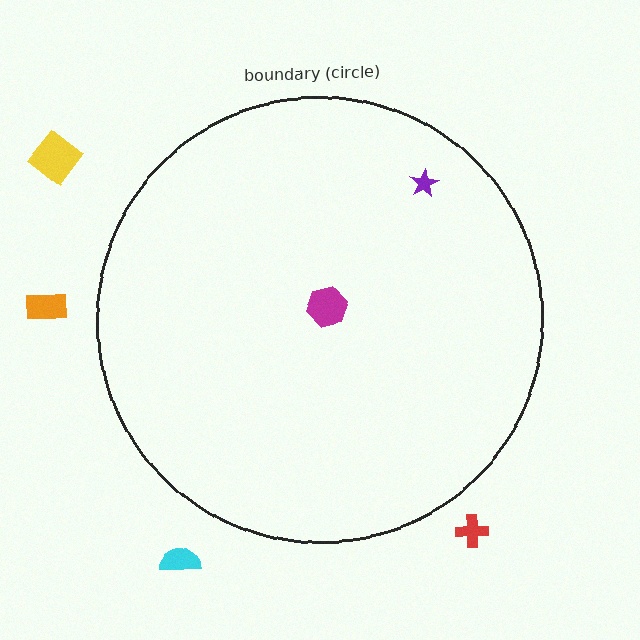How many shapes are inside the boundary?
2 inside, 4 outside.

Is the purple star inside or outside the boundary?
Inside.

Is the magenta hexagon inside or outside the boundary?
Inside.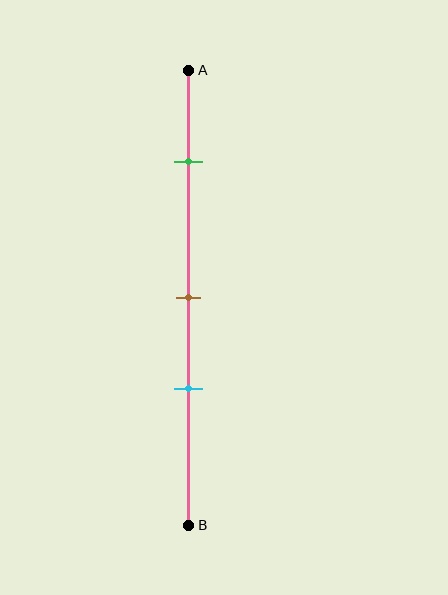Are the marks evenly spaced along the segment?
No, the marks are not evenly spaced.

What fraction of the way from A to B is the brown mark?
The brown mark is approximately 50% (0.5) of the way from A to B.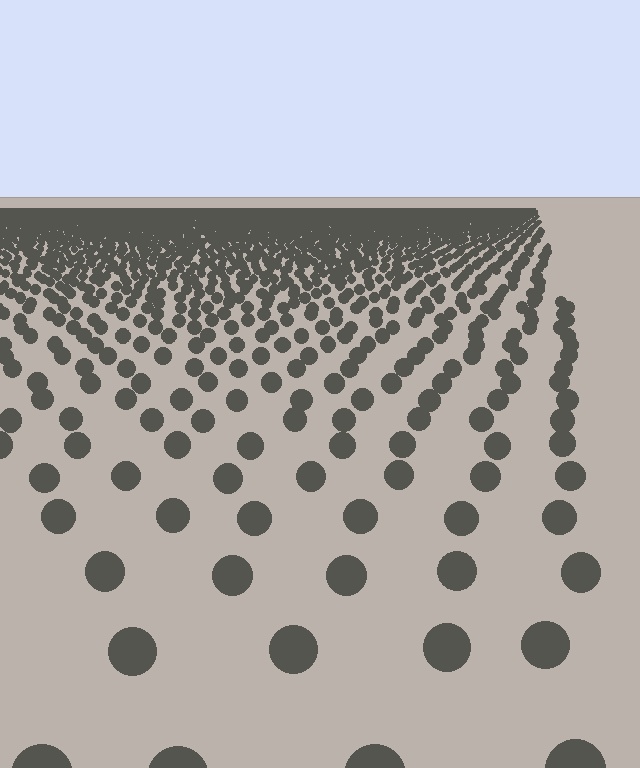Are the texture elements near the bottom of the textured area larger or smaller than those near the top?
Larger. Near the bottom, elements are closer to the viewer and appear at a bigger on-screen size.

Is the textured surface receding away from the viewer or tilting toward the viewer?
The surface is receding away from the viewer. Texture elements get smaller and denser toward the top.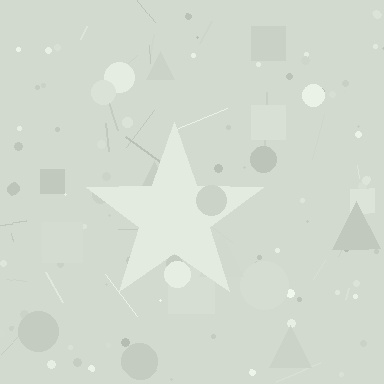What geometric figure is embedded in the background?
A star is embedded in the background.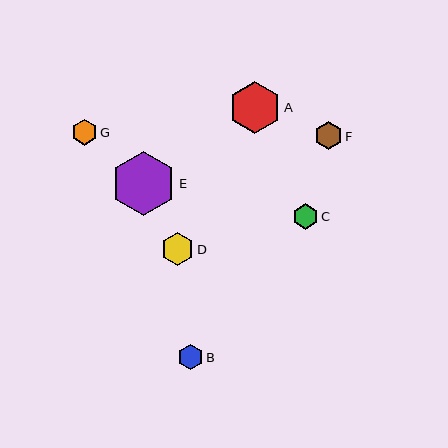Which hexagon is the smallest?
Hexagon B is the smallest with a size of approximately 26 pixels.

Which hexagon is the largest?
Hexagon E is the largest with a size of approximately 64 pixels.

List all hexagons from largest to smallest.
From largest to smallest: E, A, D, F, C, G, B.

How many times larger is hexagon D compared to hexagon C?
Hexagon D is approximately 1.2 times the size of hexagon C.